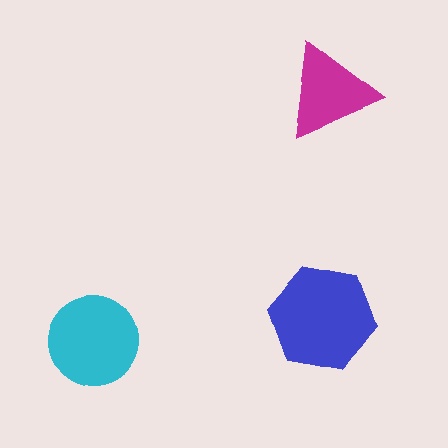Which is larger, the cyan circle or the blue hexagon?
The blue hexagon.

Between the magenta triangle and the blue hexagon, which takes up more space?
The blue hexagon.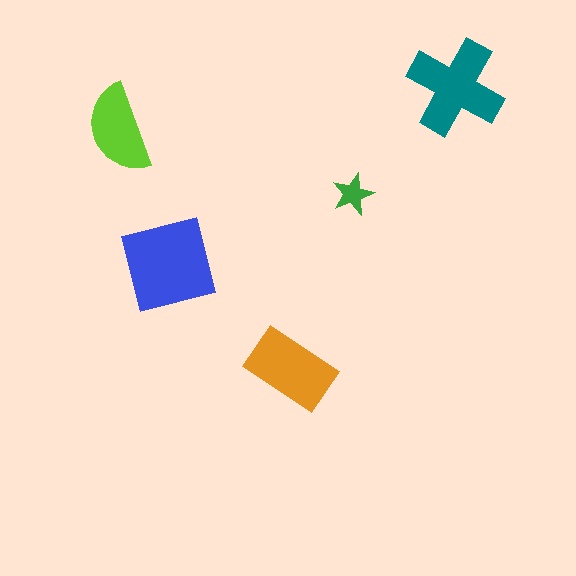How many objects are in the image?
There are 5 objects in the image.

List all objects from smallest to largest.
The green star, the lime semicircle, the orange rectangle, the teal cross, the blue square.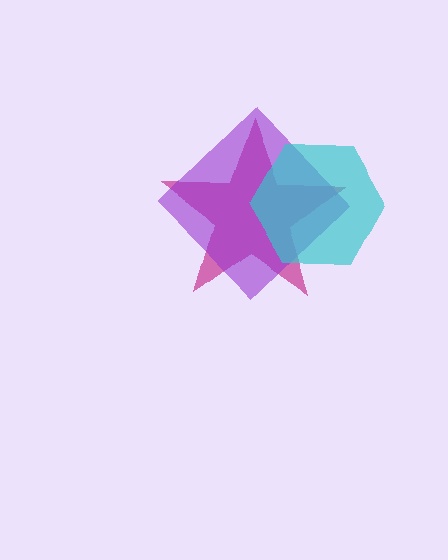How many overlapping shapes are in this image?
There are 3 overlapping shapes in the image.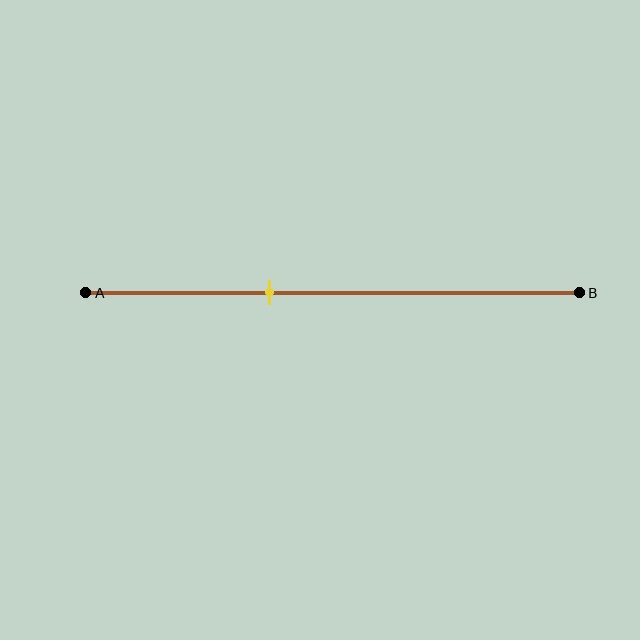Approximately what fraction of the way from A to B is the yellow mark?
The yellow mark is approximately 35% of the way from A to B.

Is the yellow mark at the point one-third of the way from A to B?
No, the mark is at about 35% from A, not at the 33% one-third point.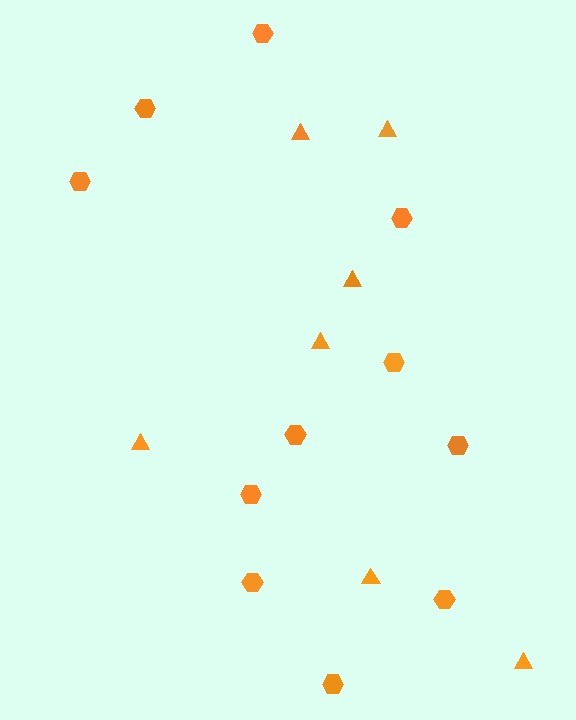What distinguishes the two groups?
There are 2 groups: one group of triangles (7) and one group of hexagons (11).